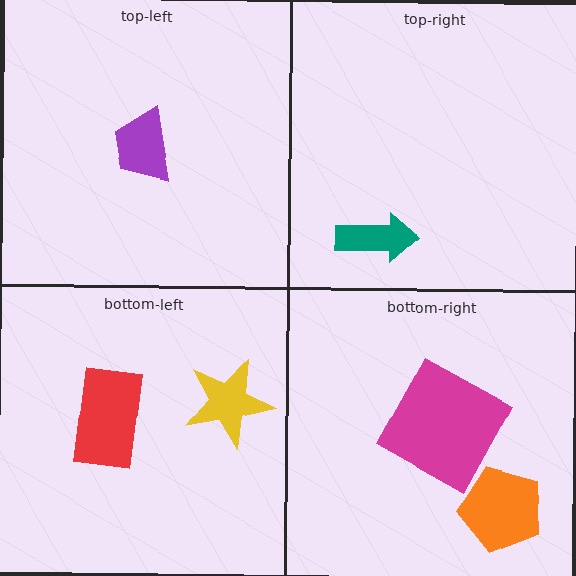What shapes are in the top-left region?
The purple trapezoid.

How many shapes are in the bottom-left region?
2.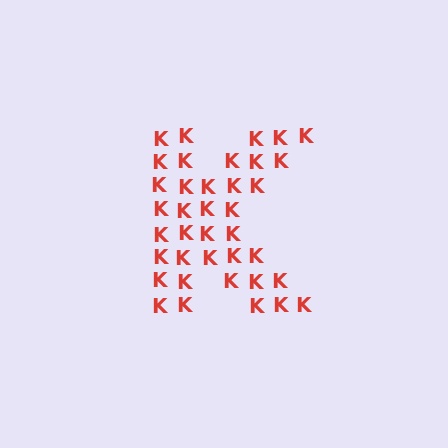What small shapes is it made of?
It is made of small letter K's.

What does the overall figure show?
The overall figure shows the letter K.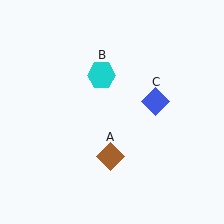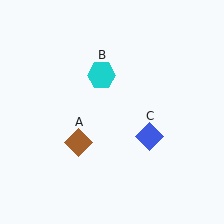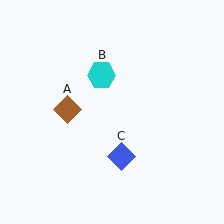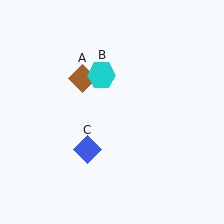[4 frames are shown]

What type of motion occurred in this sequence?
The brown diamond (object A), blue diamond (object C) rotated clockwise around the center of the scene.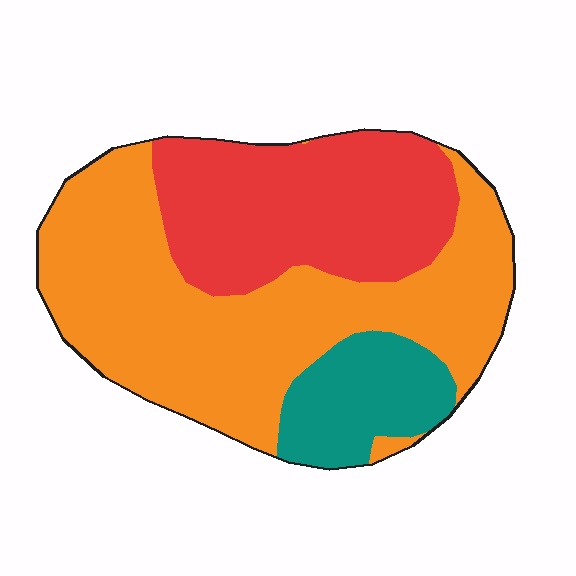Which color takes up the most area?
Orange, at roughly 55%.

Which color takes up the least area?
Teal, at roughly 15%.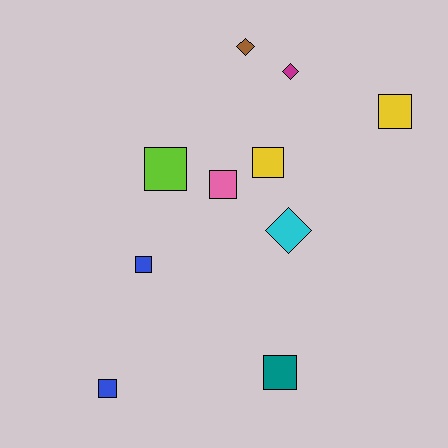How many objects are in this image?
There are 10 objects.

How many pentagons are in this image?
There are no pentagons.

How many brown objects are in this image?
There is 1 brown object.